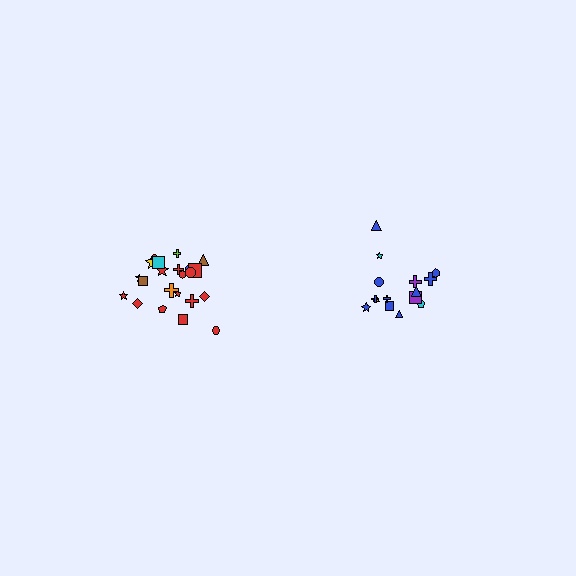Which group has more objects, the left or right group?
The left group.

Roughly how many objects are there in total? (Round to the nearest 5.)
Roughly 35 objects in total.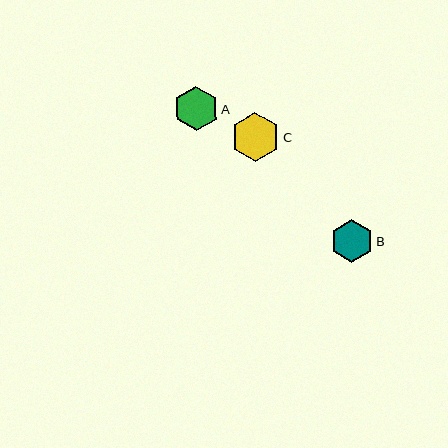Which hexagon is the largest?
Hexagon C is the largest with a size of approximately 49 pixels.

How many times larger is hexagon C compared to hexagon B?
Hexagon C is approximately 1.2 times the size of hexagon B.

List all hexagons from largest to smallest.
From largest to smallest: C, A, B.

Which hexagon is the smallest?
Hexagon B is the smallest with a size of approximately 43 pixels.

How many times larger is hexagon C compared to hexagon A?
Hexagon C is approximately 1.1 times the size of hexagon A.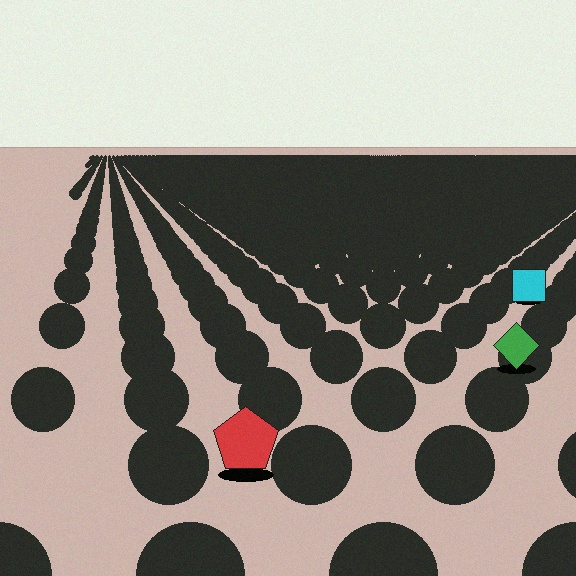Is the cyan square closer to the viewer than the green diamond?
No. The green diamond is closer — you can tell from the texture gradient: the ground texture is coarser near it.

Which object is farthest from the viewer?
The cyan square is farthest from the viewer. It appears smaller and the ground texture around it is denser.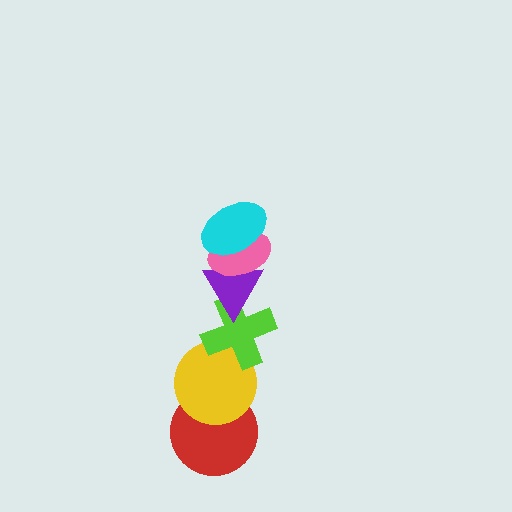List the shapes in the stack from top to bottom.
From top to bottom: the cyan ellipse, the pink ellipse, the purple triangle, the lime cross, the yellow circle, the red circle.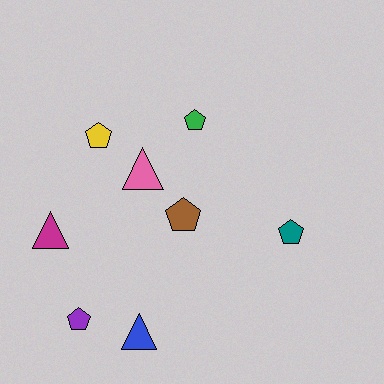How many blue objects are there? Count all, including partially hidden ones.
There is 1 blue object.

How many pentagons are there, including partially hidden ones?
There are 5 pentagons.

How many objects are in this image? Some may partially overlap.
There are 8 objects.